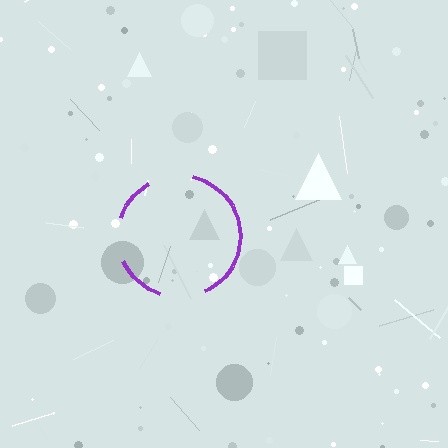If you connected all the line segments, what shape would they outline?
They would outline a circle.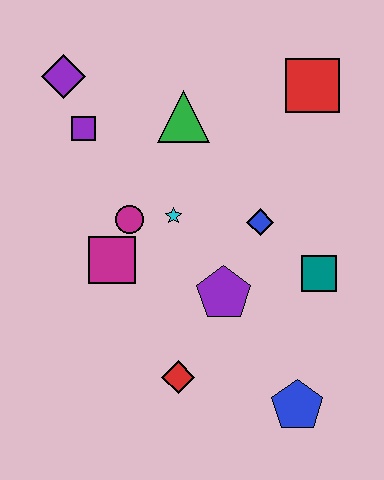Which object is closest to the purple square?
The purple diamond is closest to the purple square.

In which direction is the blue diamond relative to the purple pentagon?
The blue diamond is above the purple pentagon.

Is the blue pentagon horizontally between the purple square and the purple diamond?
No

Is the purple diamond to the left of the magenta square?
Yes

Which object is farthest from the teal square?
The purple diamond is farthest from the teal square.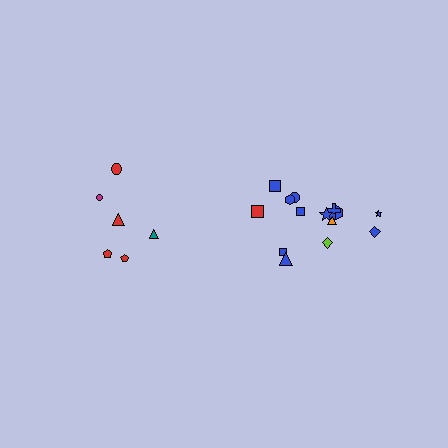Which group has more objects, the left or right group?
The right group.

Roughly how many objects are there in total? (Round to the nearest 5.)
Roughly 20 objects in total.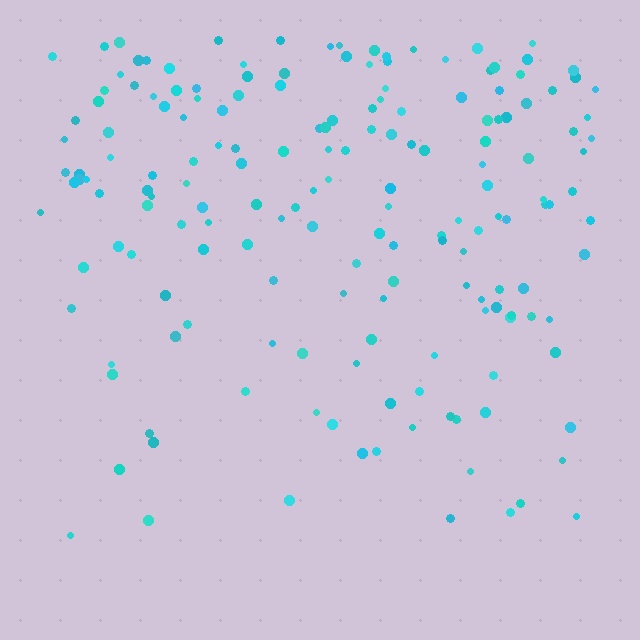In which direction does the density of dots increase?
From bottom to top, with the top side densest.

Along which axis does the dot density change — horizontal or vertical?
Vertical.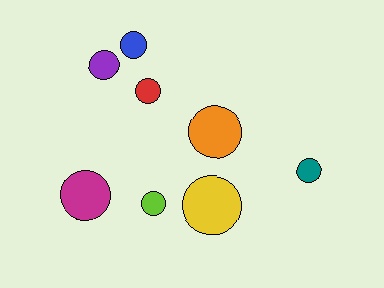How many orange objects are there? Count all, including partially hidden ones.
There is 1 orange object.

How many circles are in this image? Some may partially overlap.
There are 8 circles.